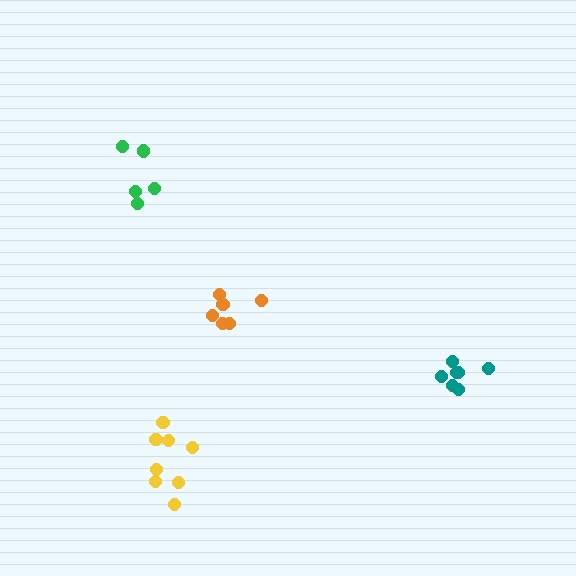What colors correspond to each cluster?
The clusters are colored: orange, green, yellow, teal.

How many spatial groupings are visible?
There are 4 spatial groupings.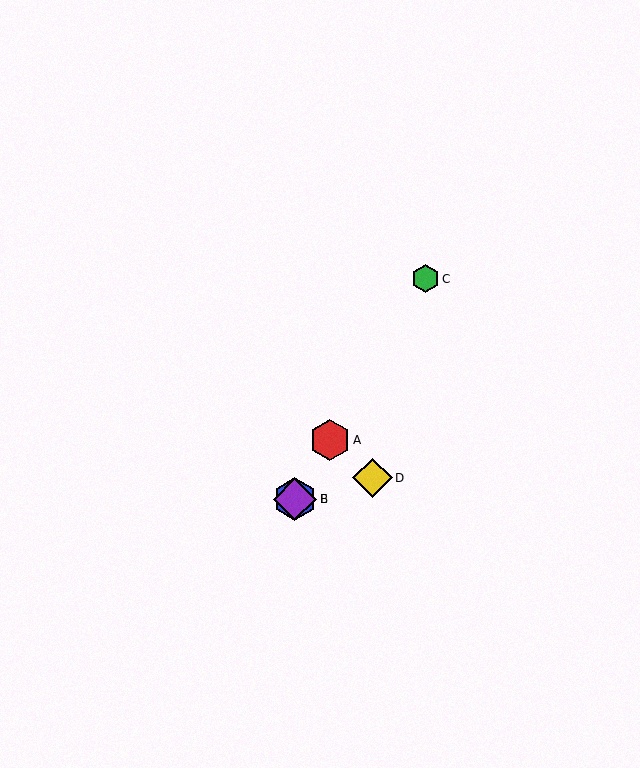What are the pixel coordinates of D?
Object D is at (372, 478).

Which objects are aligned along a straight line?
Objects A, B, C, E are aligned along a straight line.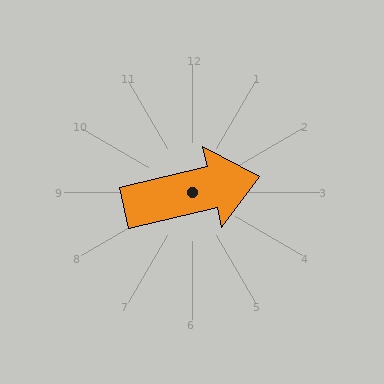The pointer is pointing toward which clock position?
Roughly 3 o'clock.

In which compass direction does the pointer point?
East.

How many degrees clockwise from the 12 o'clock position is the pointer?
Approximately 77 degrees.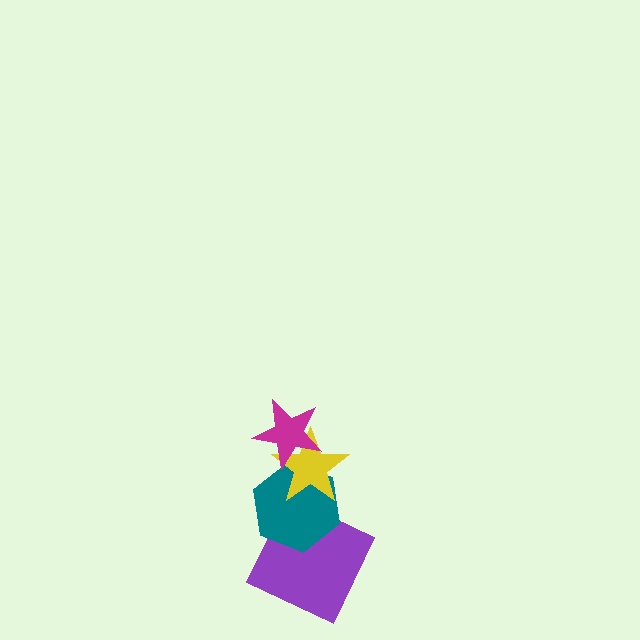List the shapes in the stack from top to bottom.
From top to bottom: the magenta star, the yellow star, the teal hexagon, the purple square.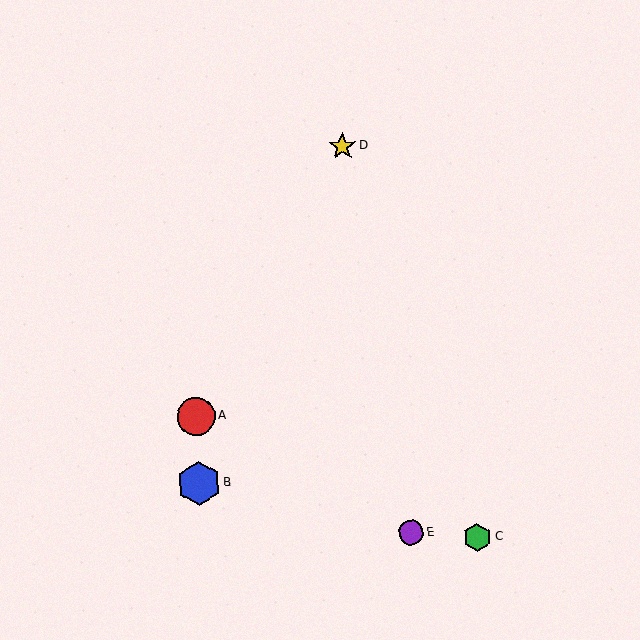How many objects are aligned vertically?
2 objects (A, B) are aligned vertically.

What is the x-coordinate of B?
Object B is at x≈199.